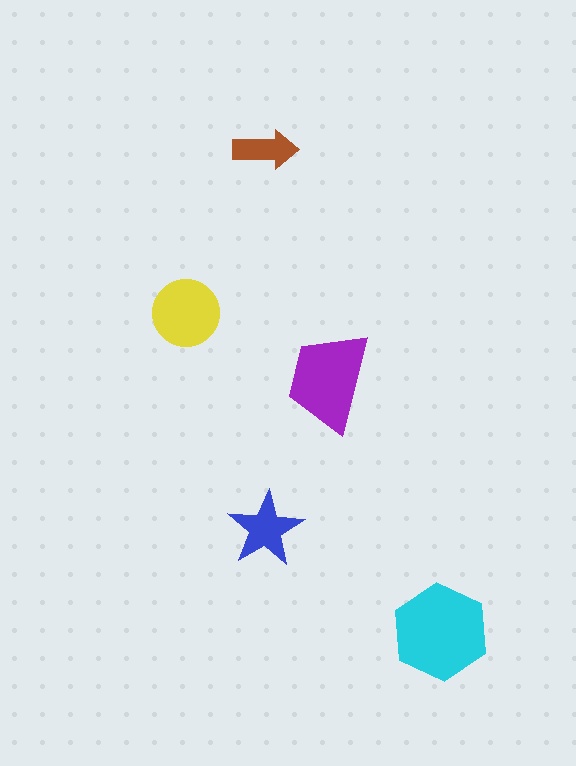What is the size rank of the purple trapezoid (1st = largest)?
2nd.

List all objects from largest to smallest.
The cyan hexagon, the purple trapezoid, the yellow circle, the blue star, the brown arrow.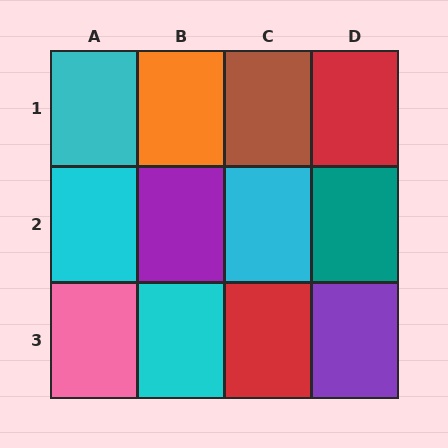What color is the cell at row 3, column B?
Cyan.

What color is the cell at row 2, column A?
Cyan.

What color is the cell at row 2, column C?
Cyan.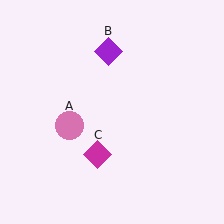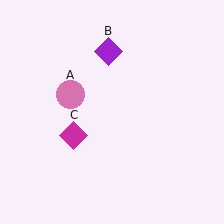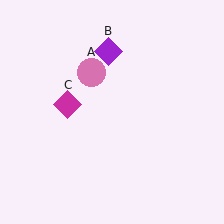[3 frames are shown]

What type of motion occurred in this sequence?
The pink circle (object A), magenta diamond (object C) rotated clockwise around the center of the scene.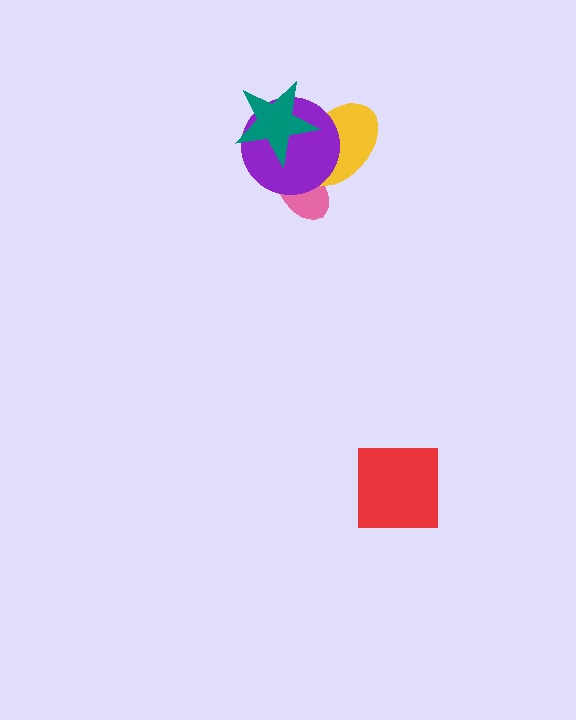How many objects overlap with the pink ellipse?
2 objects overlap with the pink ellipse.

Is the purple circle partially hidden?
Yes, it is partially covered by another shape.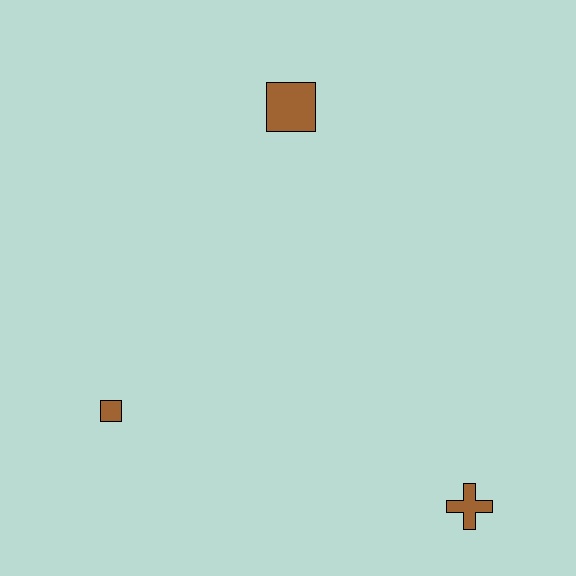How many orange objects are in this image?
There are no orange objects.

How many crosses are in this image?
There is 1 cross.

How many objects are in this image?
There are 3 objects.